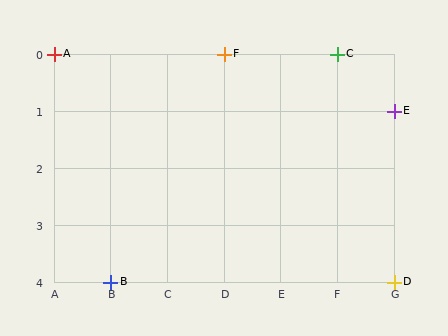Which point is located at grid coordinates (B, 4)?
Point B is at (B, 4).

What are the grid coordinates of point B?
Point B is at grid coordinates (B, 4).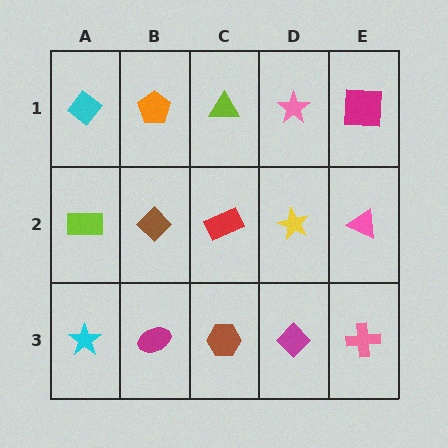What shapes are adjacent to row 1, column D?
A yellow star (row 2, column D), a lime triangle (row 1, column C), a magenta square (row 1, column E).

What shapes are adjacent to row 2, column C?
A lime triangle (row 1, column C), a brown hexagon (row 3, column C), a brown diamond (row 2, column B), a yellow star (row 2, column D).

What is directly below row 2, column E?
A pink cross.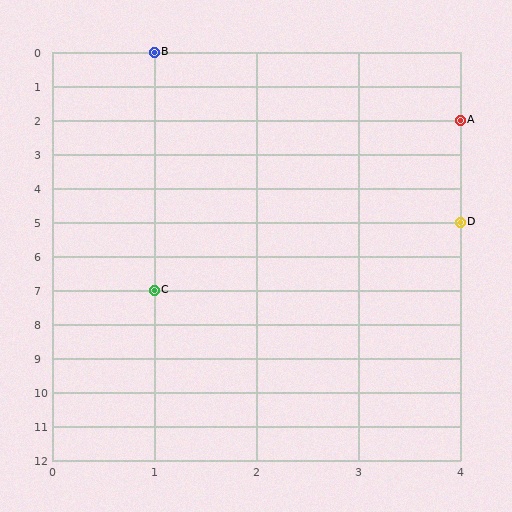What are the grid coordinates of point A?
Point A is at grid coordinates (4, 2).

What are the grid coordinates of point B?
Point B is at grid coordinates (1, 0).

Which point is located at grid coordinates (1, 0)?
Point B is at (1, 0).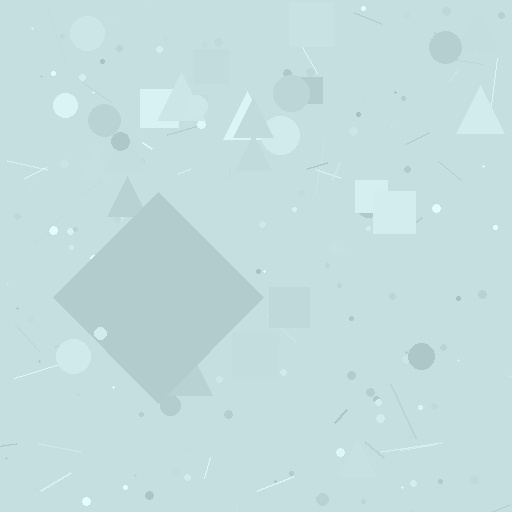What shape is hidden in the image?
A diamond is hidden in the image.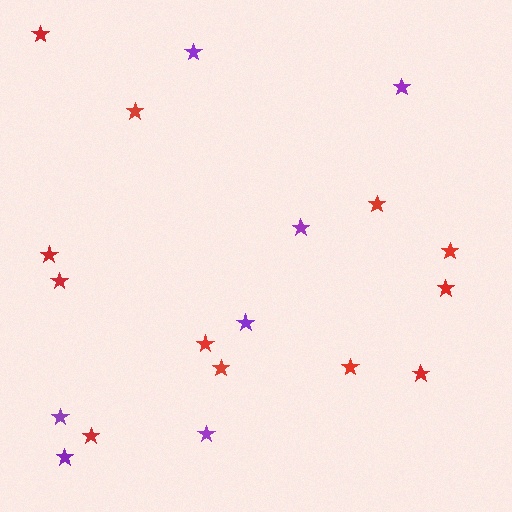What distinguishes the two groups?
There are 2 groups: one group of red stars (12) and one group of purple stars (7).